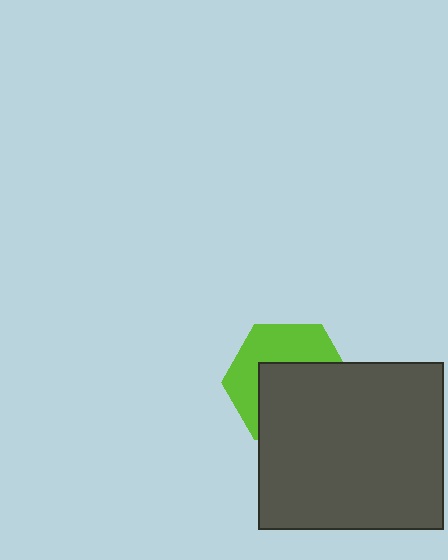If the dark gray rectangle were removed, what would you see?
You would see the complete lime hexagon.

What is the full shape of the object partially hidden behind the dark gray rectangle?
The partially hidden object is a lime hexagon.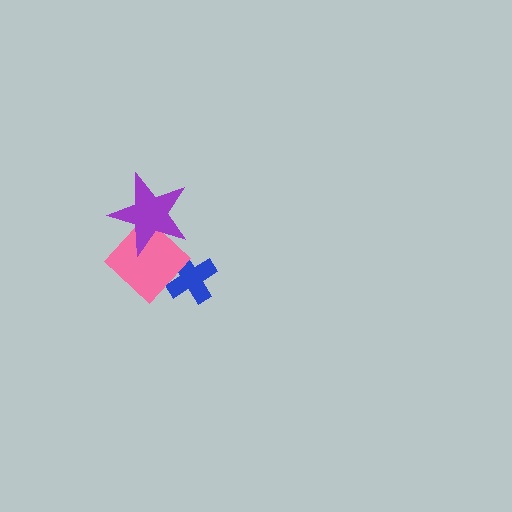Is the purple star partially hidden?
No, no other shape covers it.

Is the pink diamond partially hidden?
Yes, it is partially covered by another shape.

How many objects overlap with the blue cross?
1 object overlaps with the blue cross.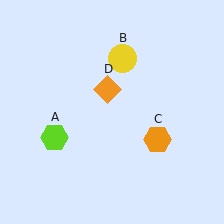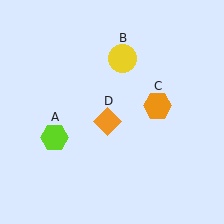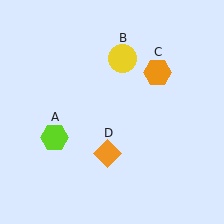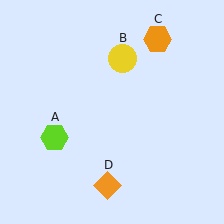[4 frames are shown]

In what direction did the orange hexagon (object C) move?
The orange hexagon (object C) moved up.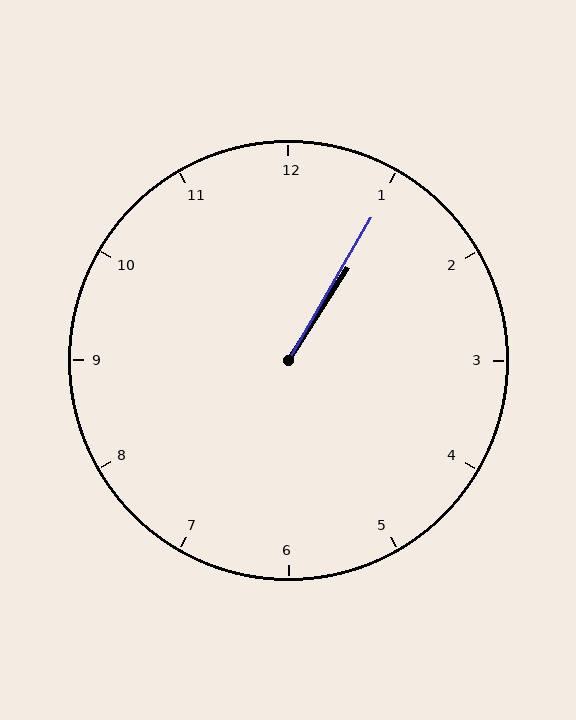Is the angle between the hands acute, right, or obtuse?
It is acute.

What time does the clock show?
1:05.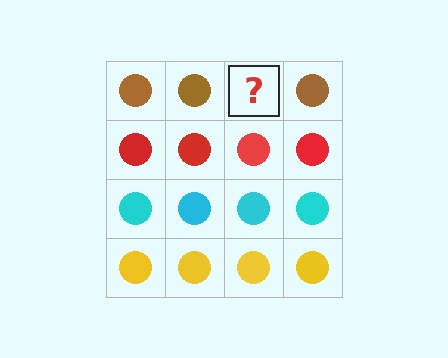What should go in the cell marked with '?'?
The missing cell should contain a brown circle.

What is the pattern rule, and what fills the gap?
The rule is that each row has a consistent color. The gap should be filled with a brown circle.